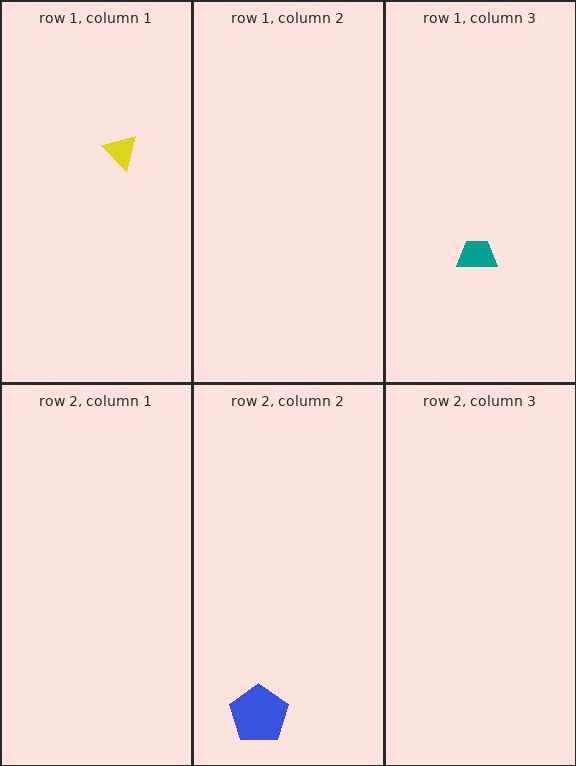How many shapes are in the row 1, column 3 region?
1.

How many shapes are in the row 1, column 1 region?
1.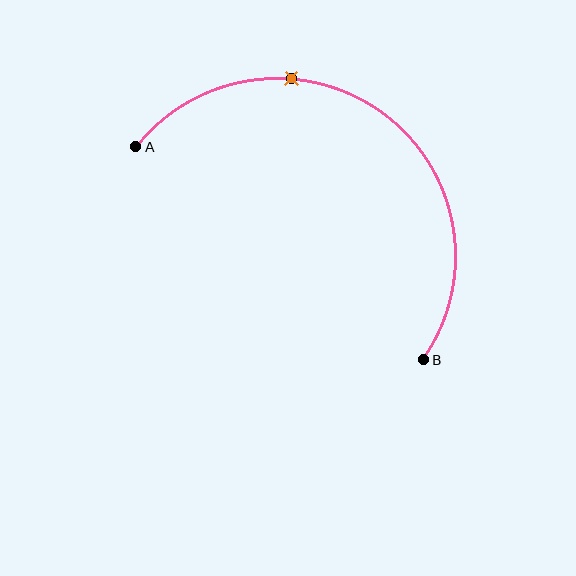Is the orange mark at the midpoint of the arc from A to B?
No. The orange mark lies on the arc but is closer to endpoint A. The arc midpoint would be at the point on the curve equidistant along the arc from both A and B.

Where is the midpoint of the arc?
The arc midpoint is the point on the curve farthest from the straight line joining A and B. It sits above and to the right of that line.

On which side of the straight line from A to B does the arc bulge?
The arc bulges above and to the right of the straight line connecting A and B.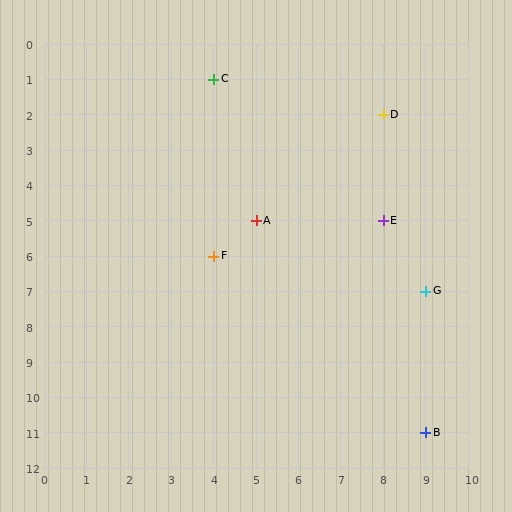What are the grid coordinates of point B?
Point B is at grid coordinates (9, 11).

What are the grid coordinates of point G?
Point G is at grid coordinates (9, 7).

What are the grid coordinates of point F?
Point F is at grid coordinates (4, 6).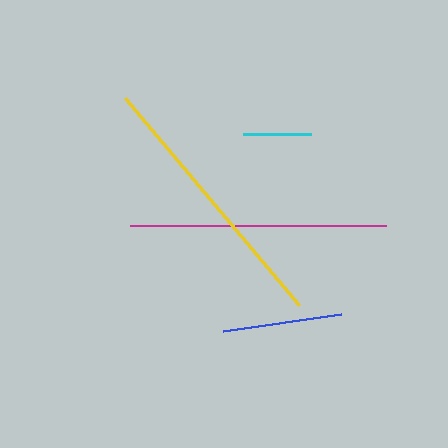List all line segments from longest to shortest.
From longest to shortest: yellow, magenta, blue, cyan.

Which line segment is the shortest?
The cyan line is the shortest at approximately 68 pixels.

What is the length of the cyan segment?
The cyan segment is approximately 68 pixels long.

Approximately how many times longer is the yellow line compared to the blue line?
The yellow line is approximately 2.3 times the length of the blue line.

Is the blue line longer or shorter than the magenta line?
The magenta line is longer than the blue line.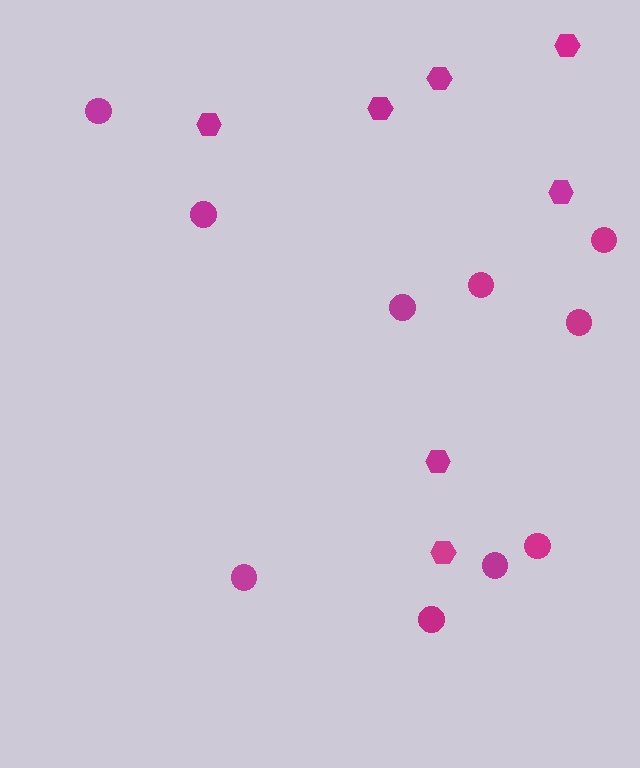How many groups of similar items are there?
There are 2 groups: one group of hexagons (7) and one group of circles (10).